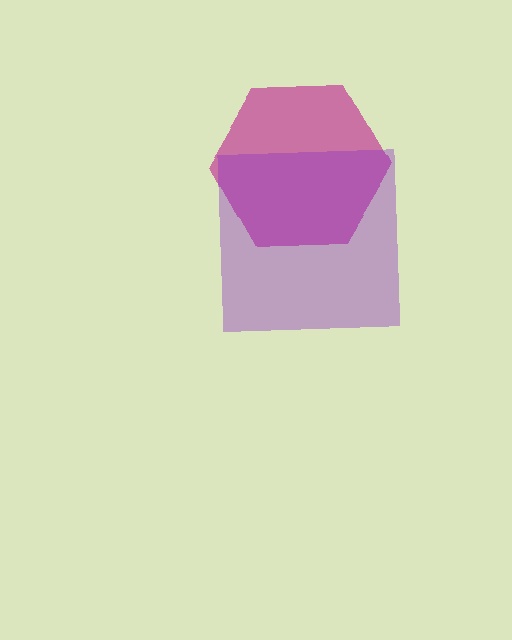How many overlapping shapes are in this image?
There are 2 overlapping shapes in the image.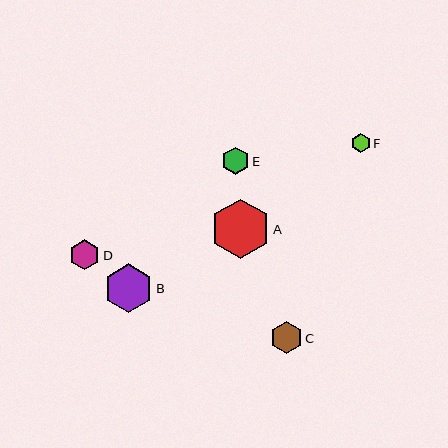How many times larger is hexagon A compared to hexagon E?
Hexagon A is approximately 2.2 times the size of hexagon E.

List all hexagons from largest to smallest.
From largest to smallest: A, B, C, D, E, F.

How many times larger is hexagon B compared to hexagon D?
Hexagon B is approximately 1.6 times the size of hexagon D.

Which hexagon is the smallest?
Hexagon F is the smallest with a size of approximately 19 pixels.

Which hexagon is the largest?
Hexagon A is the largest with a size of approximately 59 pixels.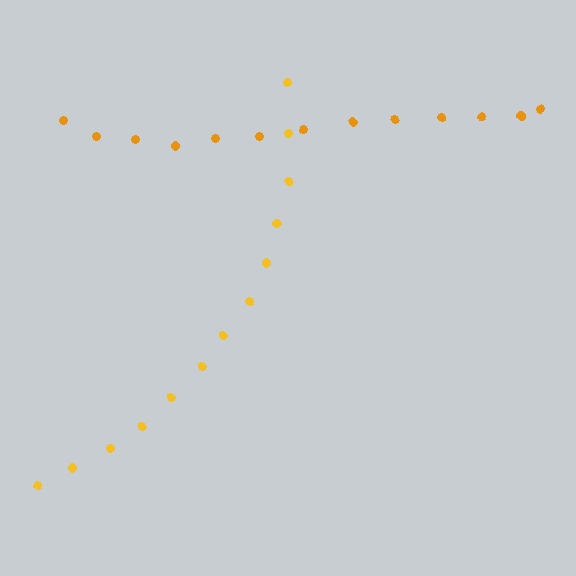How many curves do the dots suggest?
There are 2 distinct paths.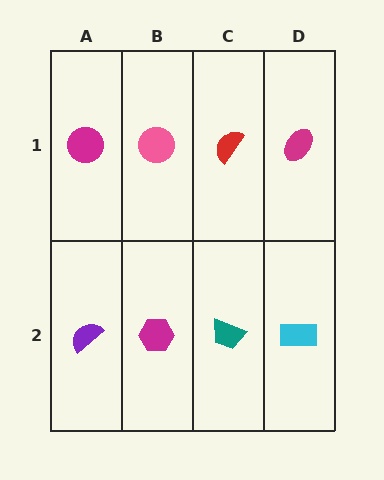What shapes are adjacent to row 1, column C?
A teal trapezoid (row 2, column C), a pink circle (row 1, column B), a magenta ellipse (row 1, column D).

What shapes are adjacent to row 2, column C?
A red semicircle (row 1, column C), a magenta hexagon (row 2, column B), a cyan rectangle (row 2, column D).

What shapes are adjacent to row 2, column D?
A magenta ellipse (row 1, column D), a teal trapezoid (row 2, column C).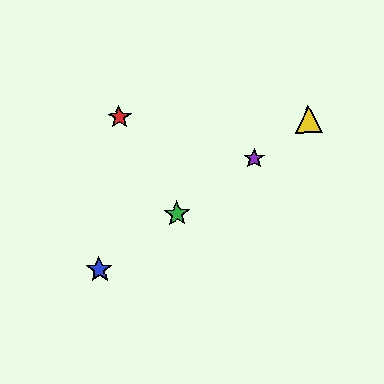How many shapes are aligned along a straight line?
4 shapes (the blue star, the green star, the yellow triangle, the purple star) are aligned along a straight line.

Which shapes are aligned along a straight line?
The blue star, the green star, the yellow triangle, the purple star are aligned along a straight line.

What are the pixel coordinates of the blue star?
The blue star is at (99, 269).